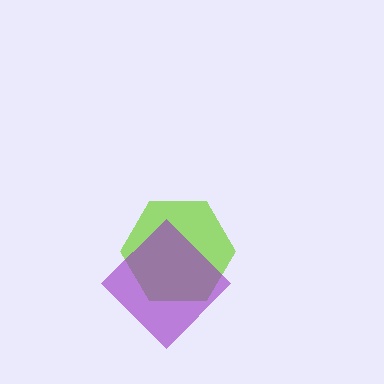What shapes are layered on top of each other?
The layered shapes are: a lime hexagon, a purple diamond.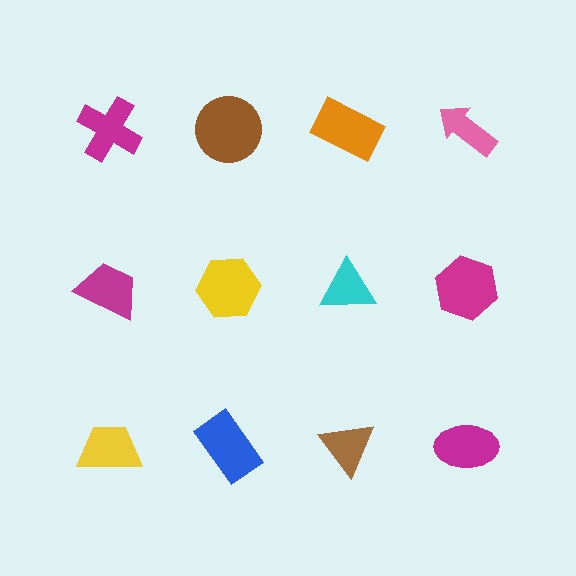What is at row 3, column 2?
A blue rectangle.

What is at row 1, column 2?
A brown circle.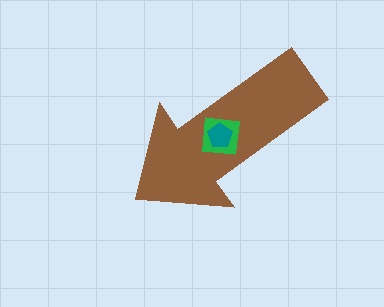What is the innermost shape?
The teal pentagon.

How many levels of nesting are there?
3.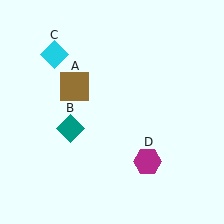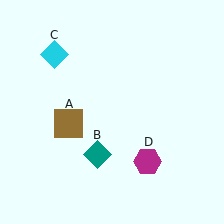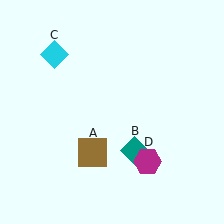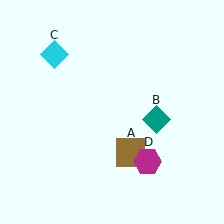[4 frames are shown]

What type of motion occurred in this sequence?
The brown square (object A), teal diamond (object B) rotated counterclockwise around the center of the scene.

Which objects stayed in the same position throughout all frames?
Cyan diamond (object C) and magenta hexagon (object D) remained stationary.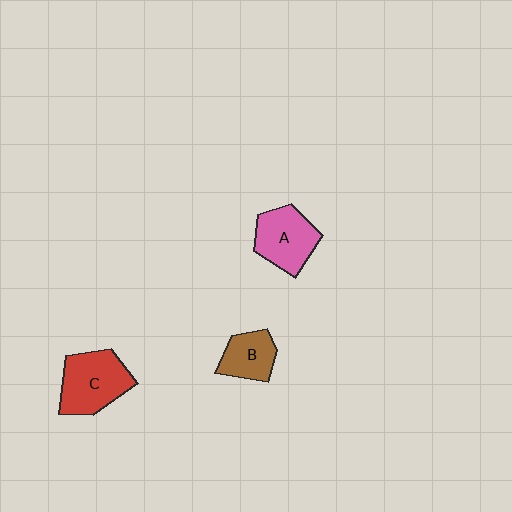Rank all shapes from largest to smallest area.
From largest to smallest: C (red), A (pink), B (brown).